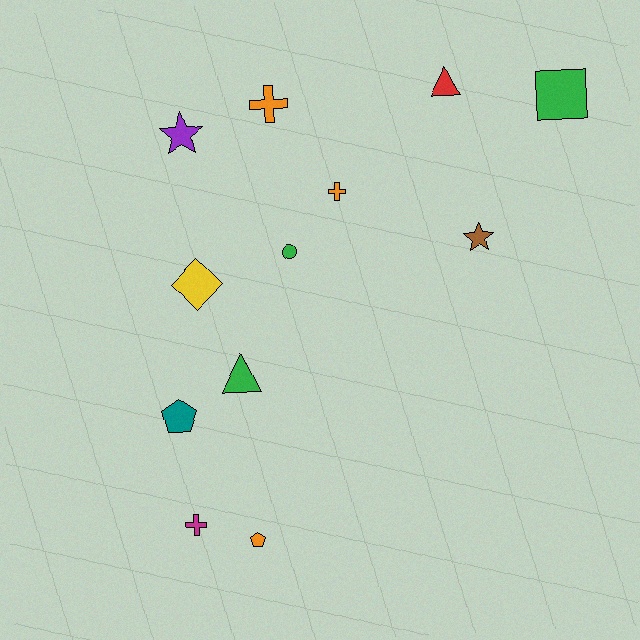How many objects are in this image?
There are 12 objects.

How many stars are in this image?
There are 2 stars.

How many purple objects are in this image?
There is 1 purple object.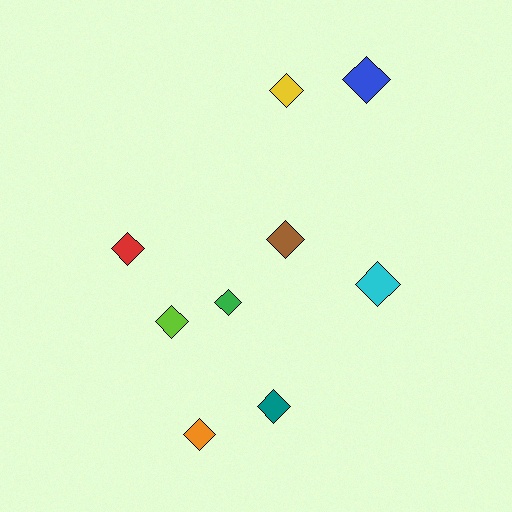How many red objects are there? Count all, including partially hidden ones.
There is 1 red object.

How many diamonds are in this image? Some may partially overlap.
There are 9 diamonds.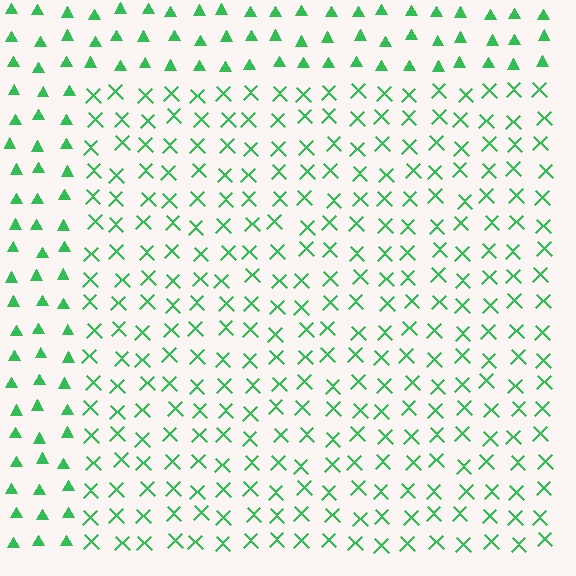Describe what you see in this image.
The image is filled with small green elements arranged in a uniform grid. A rectangle-shaped region contains X marks, while the surrounding area contains triangles. The boundary is defined purely by the change in element shape.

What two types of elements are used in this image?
The image uses X marks inside the rectangle region and triangles outside it.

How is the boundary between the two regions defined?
The boundary is defined by a change in element shape: X marks inside vs. triangles outside. All elements share the same color and spacing.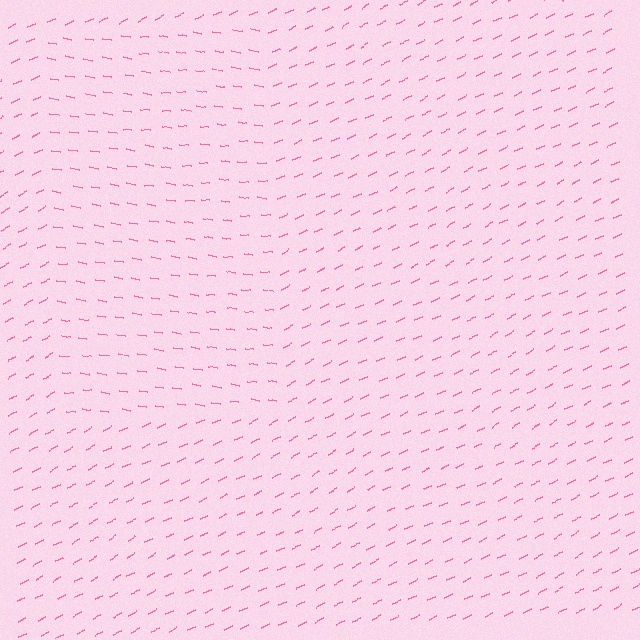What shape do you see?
I see a rectangle.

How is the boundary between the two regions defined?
The boundary is defined purely by a change in line orientation (approximately 34 degrees difference). All lines are the same color and thickness.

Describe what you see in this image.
The image is filled with small pink line segments. A rectangle region in the image has lines oriented differently from the surrounding lines, creating a visible texture boundary.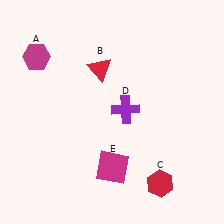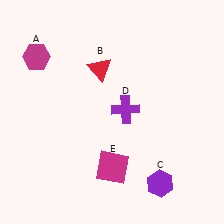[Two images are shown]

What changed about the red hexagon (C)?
In Image 1, C is red. In Image 2, it changed to purple.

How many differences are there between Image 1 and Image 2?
There is 1 difference between the two images.